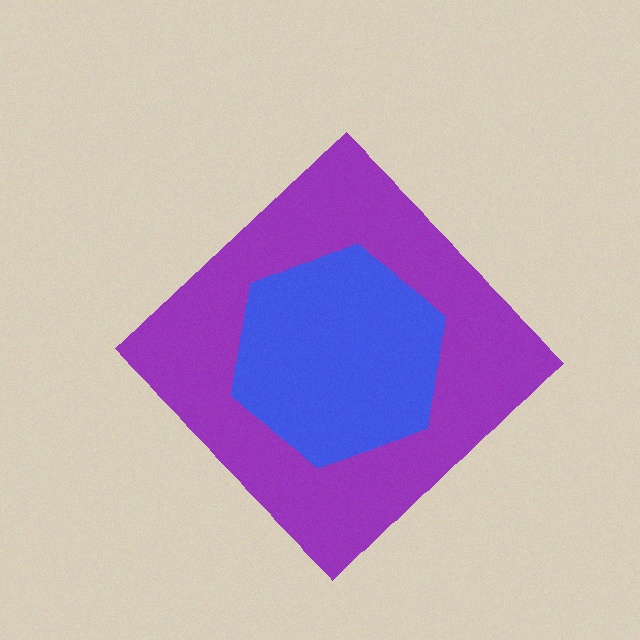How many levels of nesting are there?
2.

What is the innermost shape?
The blue hexagon.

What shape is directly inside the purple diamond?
The blue hexagon.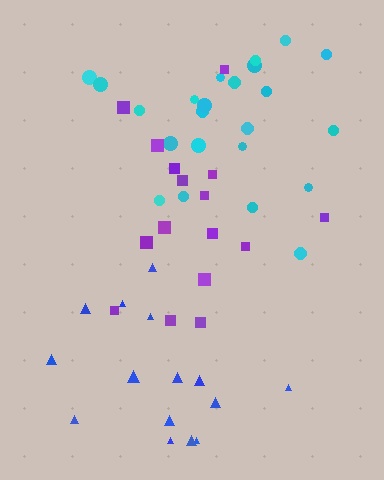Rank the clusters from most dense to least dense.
cyan, purple, blue.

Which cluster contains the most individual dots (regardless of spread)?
Cyan (23).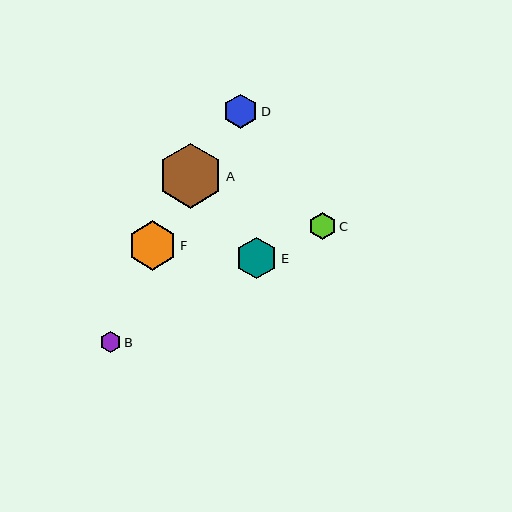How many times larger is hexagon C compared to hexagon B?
Hexagon C is approximately 1.3 times the size of hexagon B.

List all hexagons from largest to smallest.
From largest to smallest: A, F, E, D, C, B.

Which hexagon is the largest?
Hexagon A is the largest with a size of approximately 65 pixels.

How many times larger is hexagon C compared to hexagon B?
Hexagon C is approximately 1.3 times the size of hexagon B.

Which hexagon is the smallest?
Hexagon B is the smallest with a size of approximately 22 pixels.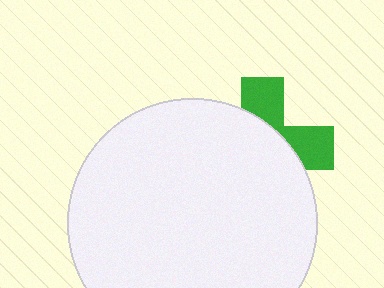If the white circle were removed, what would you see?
You would see the complete green cross.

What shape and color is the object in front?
The object in front is a white circle.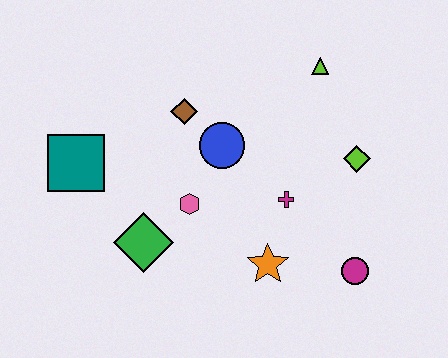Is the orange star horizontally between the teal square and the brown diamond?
No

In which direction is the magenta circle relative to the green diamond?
The magenta circle is to the right of the green diamond.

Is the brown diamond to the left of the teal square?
No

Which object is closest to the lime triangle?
The lime diamond is closest to the lime triangle.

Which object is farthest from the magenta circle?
The teal square is farthest from the magenta circle.